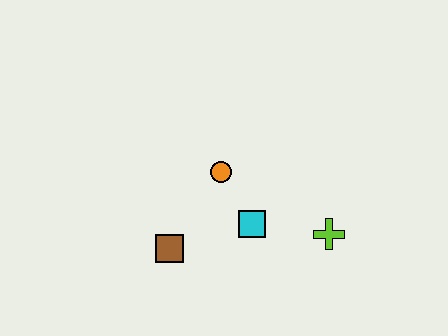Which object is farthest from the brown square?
The lime cross is farthest from the brown square.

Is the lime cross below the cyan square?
Yes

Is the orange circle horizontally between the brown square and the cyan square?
Yes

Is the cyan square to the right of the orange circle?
Yes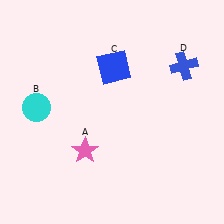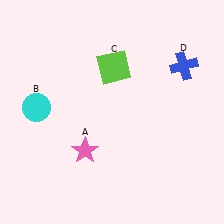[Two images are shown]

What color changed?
The square (C) changed from blue in Image 1 to lime in Image 2.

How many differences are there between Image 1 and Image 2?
There is 1 difference between the two images.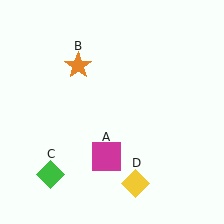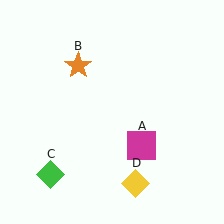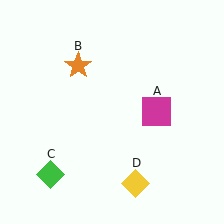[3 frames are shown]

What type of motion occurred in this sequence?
The magenta square (object A) rotated counterclockwise around the center of the scene.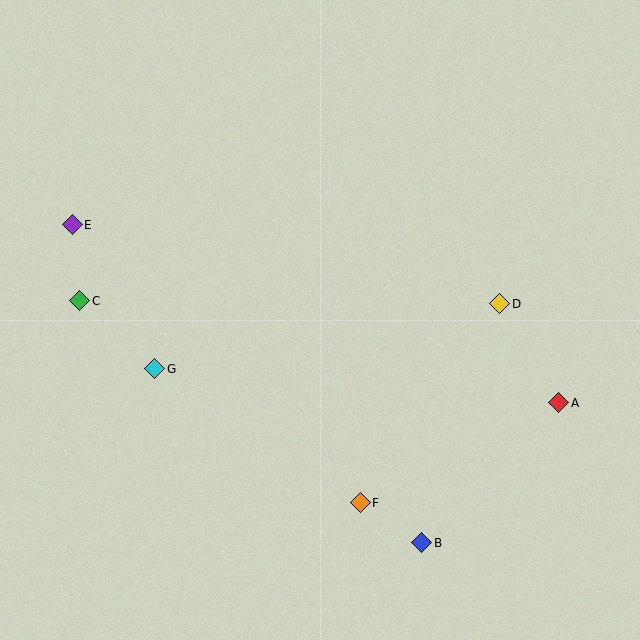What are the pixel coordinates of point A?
Point A is at (559, 403).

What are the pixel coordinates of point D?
Point D is at (500, 304).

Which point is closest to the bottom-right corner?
Point B is closest to the bottom-right corner.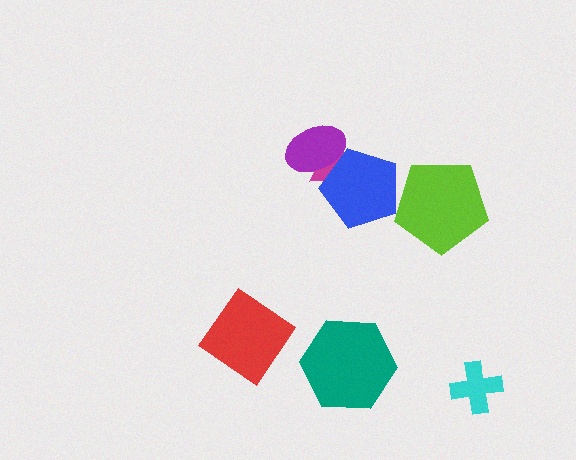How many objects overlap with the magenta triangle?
2 objects overlap with the magenta triangle.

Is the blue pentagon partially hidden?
Yes, it is partially covered by another shape.